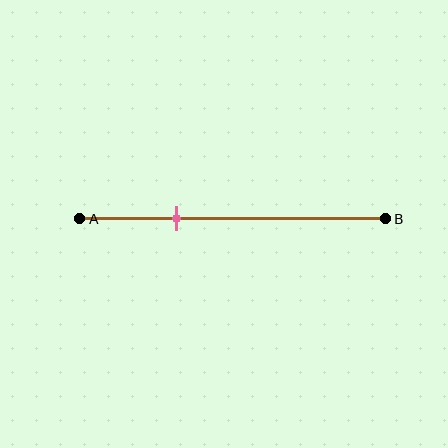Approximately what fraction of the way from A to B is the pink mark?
The pink mark is approximately 30% of the way from A to B.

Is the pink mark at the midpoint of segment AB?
No, the mark is at about 30% from A, not at the 50% midpoint.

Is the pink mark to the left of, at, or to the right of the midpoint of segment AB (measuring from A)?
The pink mark is to the left of the midpoint of segment AB.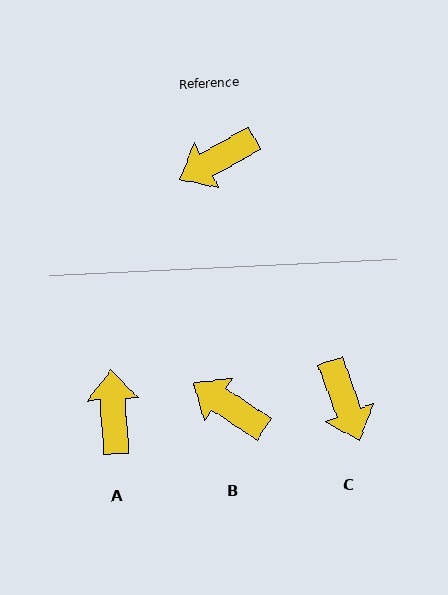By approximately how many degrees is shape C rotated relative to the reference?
Approximately 82 degrees counter-clockwise.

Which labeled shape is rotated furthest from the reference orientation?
A, about 115 degrees away.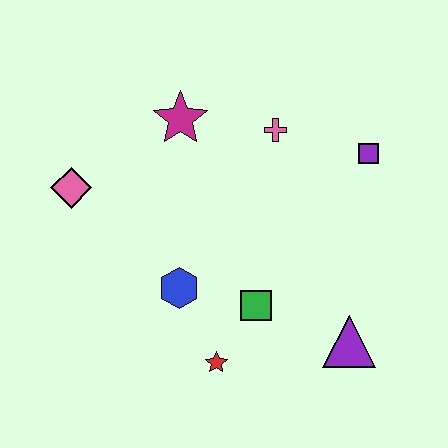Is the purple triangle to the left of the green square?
No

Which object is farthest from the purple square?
The pink diamond is farthest from the purple square.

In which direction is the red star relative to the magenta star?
The red star is below the magenta star.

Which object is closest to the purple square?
The pink cross is closest to the purple square.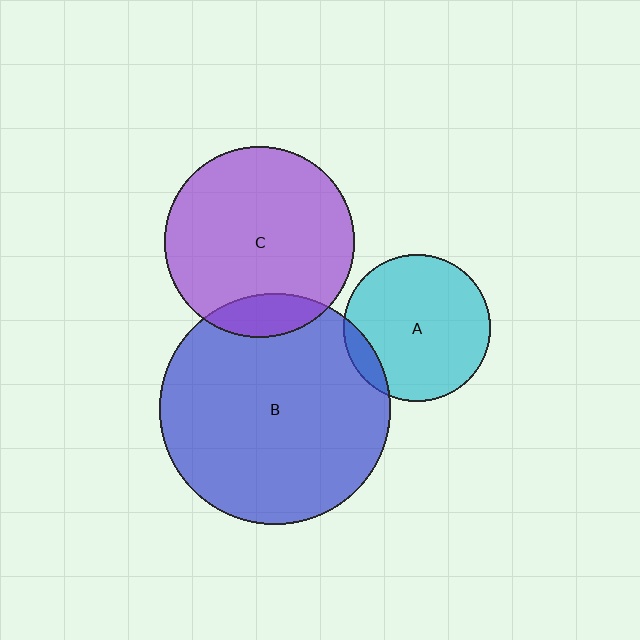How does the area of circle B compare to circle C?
Approximately 1.5 times.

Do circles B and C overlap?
Yes.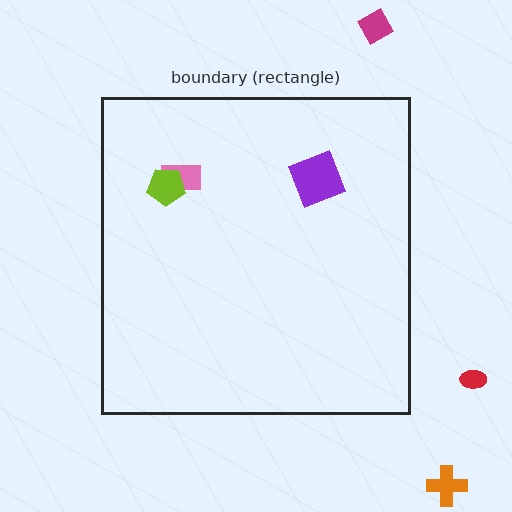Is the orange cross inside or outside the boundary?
Outside.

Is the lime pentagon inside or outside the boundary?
Inside.